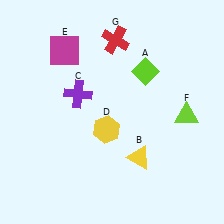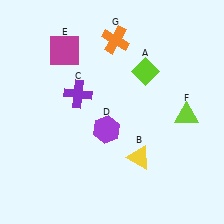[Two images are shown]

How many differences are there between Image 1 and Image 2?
There are 2 differences between the two images.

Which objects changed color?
D changed from yellow to purple. G changed from red to orange.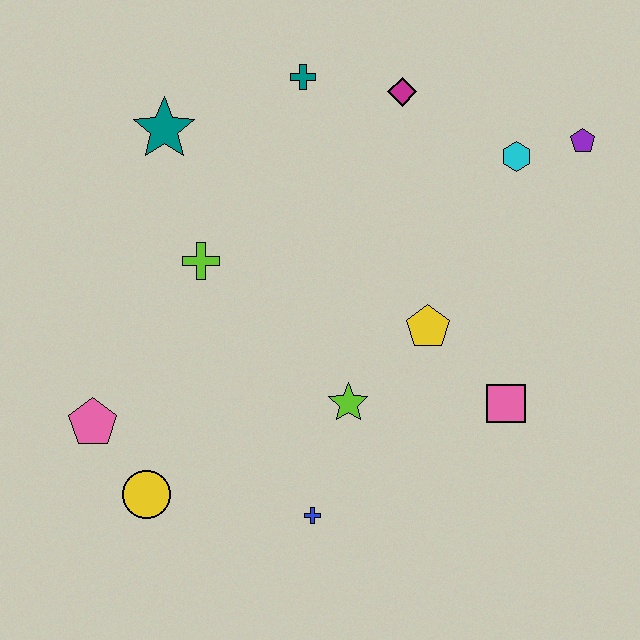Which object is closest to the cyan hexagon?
The purple pentagon is closest to the cyan hexagon.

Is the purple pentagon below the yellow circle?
No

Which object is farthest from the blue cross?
The purple pentagon is farthest from the blue cross.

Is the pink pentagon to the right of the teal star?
No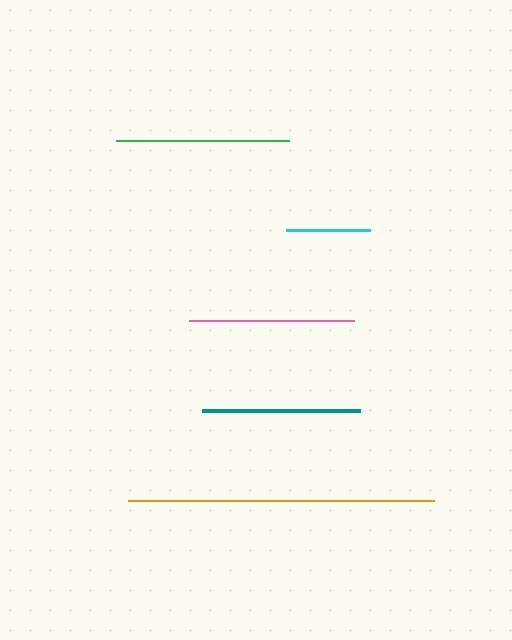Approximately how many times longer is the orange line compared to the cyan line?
The orange line is approximately 3.6 times the length of the cyan line.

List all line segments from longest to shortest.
From longest to shortest: orange, green, pink, teal, cyan.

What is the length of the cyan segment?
The cyan segment is approximately 84 pixels long.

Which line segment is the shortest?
The cyan line is the shortest at approximately 84 pixels.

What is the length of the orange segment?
The orange segment is approximately 305 pixels long.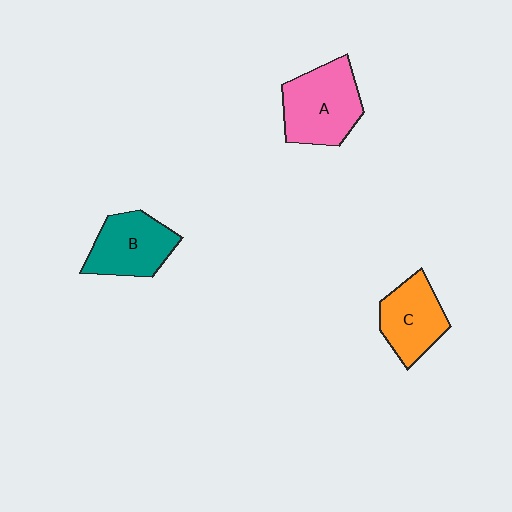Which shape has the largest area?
Shape A (pink).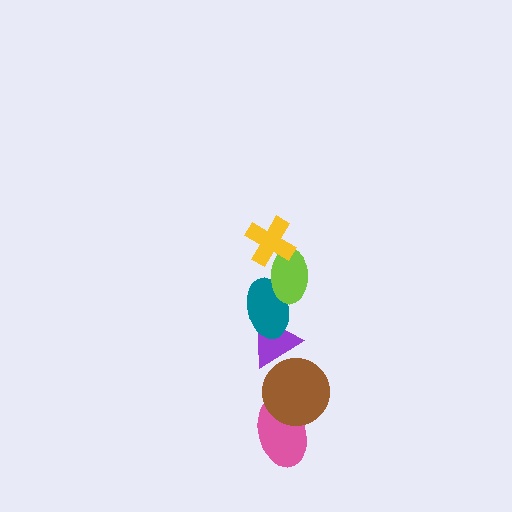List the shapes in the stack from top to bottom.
From top to bottom: the yellow cross, the lime ellipse, the teal ellipse, the purple triangle, the brown circle, the pink ellipse.